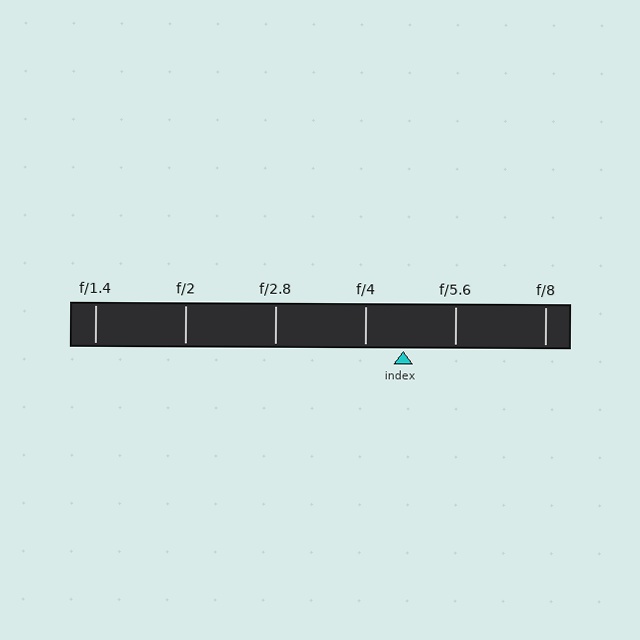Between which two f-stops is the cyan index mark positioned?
The index mark is between f/4 and f/5.6.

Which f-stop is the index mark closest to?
The index mark is closest to f/4.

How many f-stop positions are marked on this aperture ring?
There are 6 f-stop positions marked.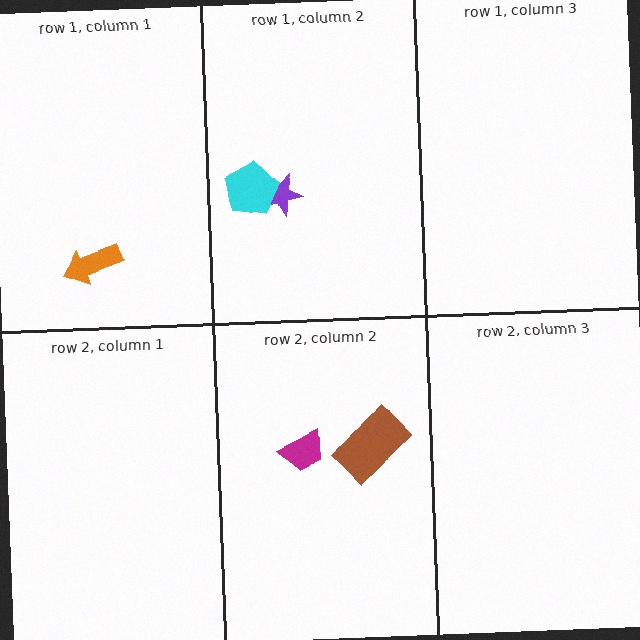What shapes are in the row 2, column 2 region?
The magenta trapezoid, the brown rectangle.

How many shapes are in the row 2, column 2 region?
2.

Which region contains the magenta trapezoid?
The row 2, column 2 region.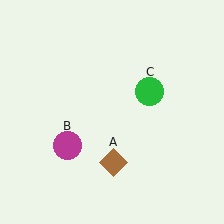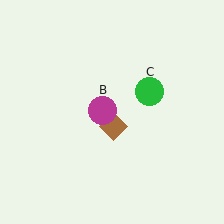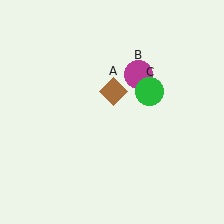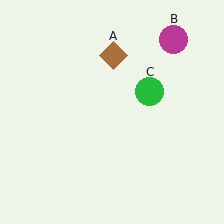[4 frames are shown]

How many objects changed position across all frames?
2 objects changed position: brown diamond (object A), magenta circle (object B).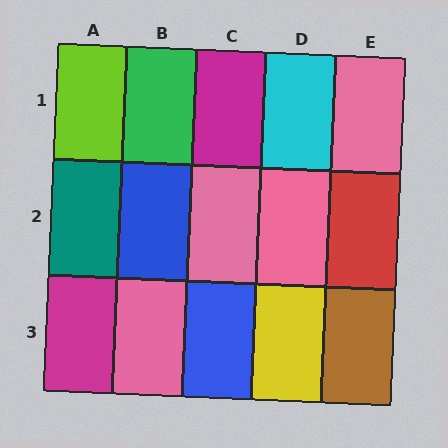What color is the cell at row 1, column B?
Green.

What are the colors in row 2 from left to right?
Teal, blue, pink, pink, red.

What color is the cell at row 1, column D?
Cyan.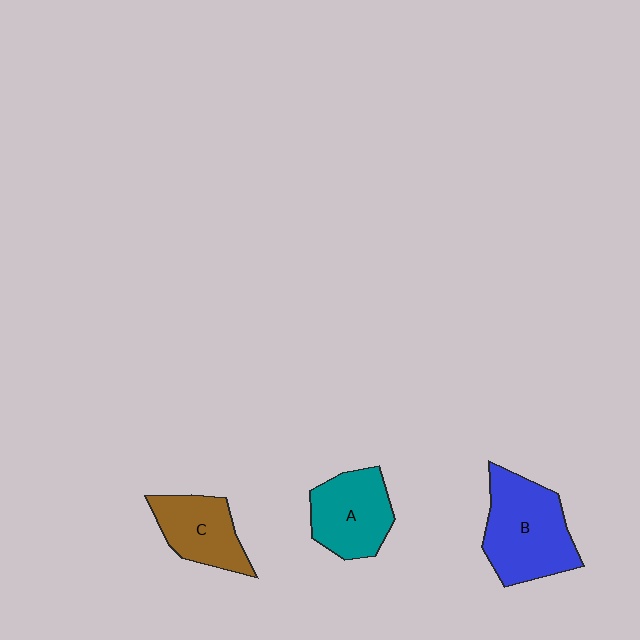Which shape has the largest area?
Shape B (blue).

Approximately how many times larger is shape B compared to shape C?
Approximately 1.5 times.